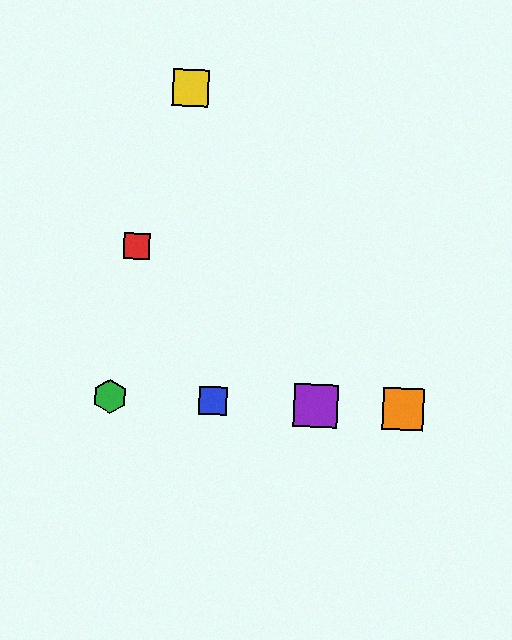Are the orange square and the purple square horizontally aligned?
Yes, both are at y≈409.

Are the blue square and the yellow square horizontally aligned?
No, the blue square is at y≈401 and the yellow square is at y≈88.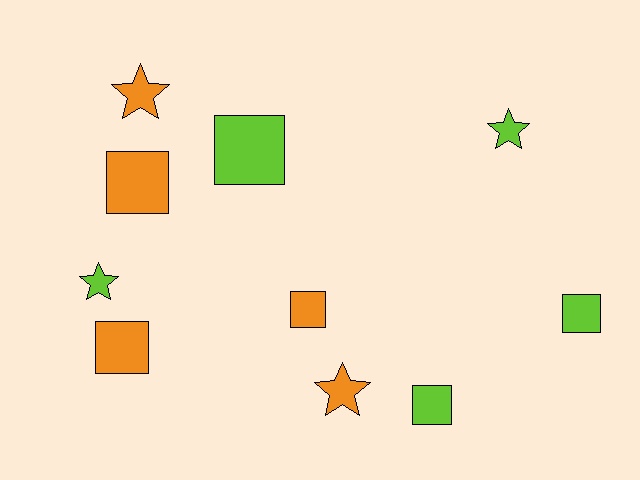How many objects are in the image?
There are 10 objects.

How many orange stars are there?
There are 2 orange stars.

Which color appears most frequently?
Lime, with 5 objects.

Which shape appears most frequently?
Square, with 6 objects.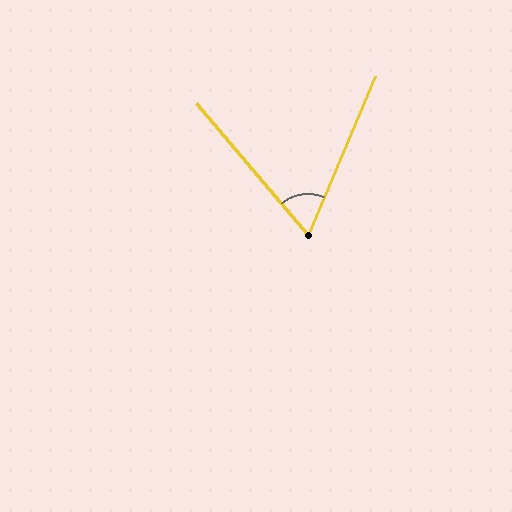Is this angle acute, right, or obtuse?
It is acute.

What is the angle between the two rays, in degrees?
Approximately 63 degrees.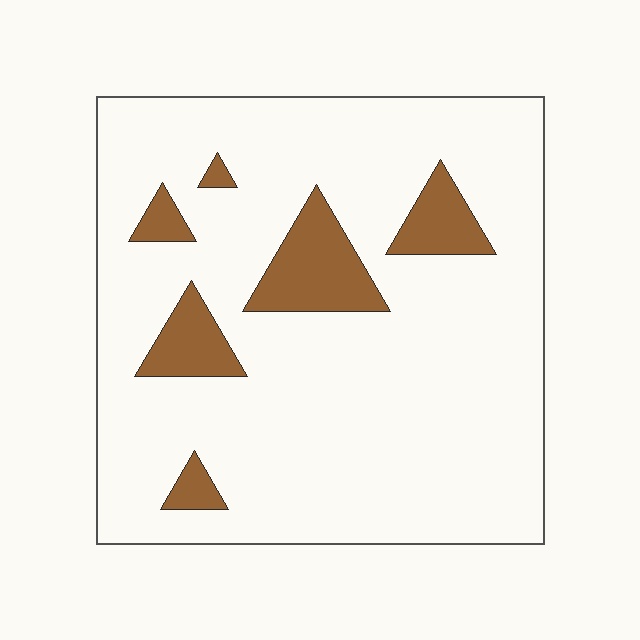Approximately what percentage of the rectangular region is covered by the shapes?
Approximately 15%.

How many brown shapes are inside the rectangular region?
6.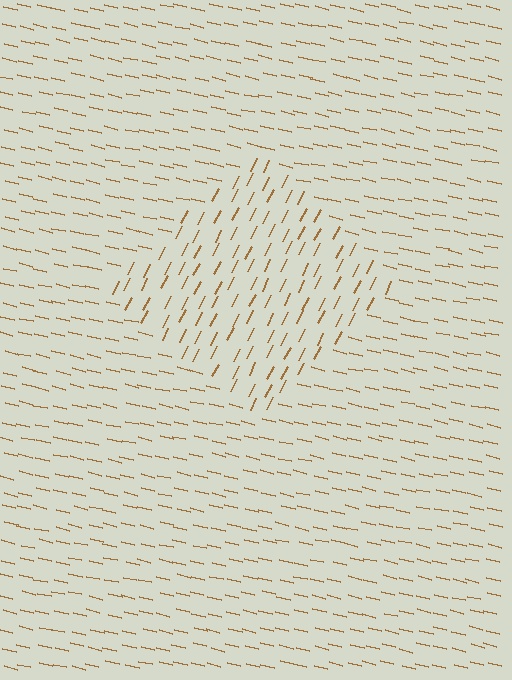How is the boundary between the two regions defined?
The boundary is defined purely by a change in line orientation (approximately 76 degrees difference). All lines are the same color and thickness.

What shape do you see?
I see a diamond.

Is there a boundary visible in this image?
Yes, there is a texture boundary formed by a change in line orientation.